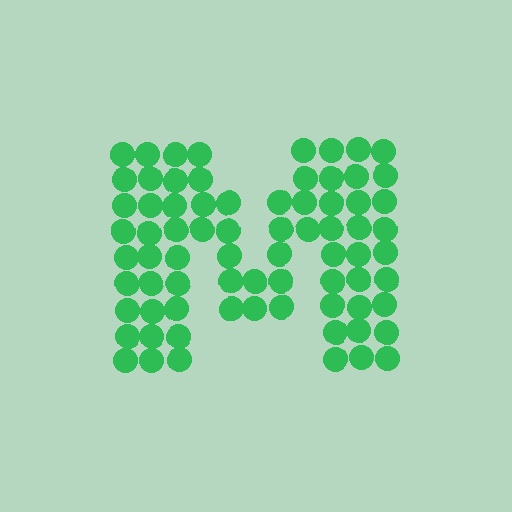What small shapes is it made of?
It is made of small circles.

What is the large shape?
The large shape is the letter M.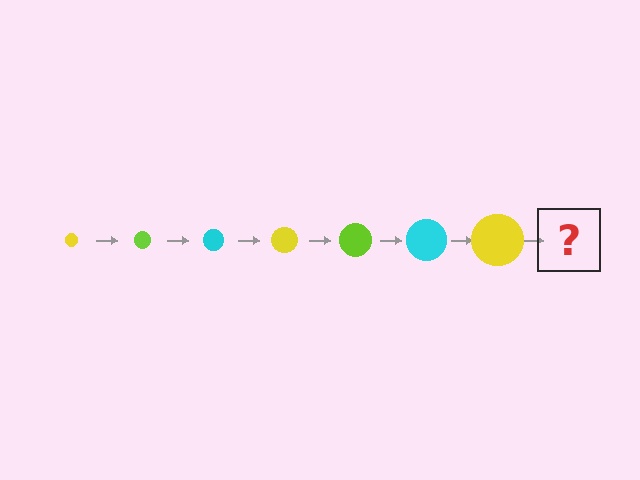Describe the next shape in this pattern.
It should be a lime circle, larger than the previous one.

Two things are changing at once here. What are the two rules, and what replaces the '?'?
The two rules are that the circle grows larger each step and the color cycles through yellow, lime, and cyan. The '?' should be a lime circle, larger than the previous one.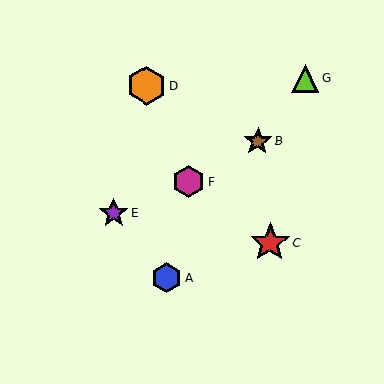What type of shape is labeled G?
Shape G is a lime triangle.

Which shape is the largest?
The red star (labeled C) is the largest.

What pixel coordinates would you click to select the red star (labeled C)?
Click at (270, 242) to select the red star C.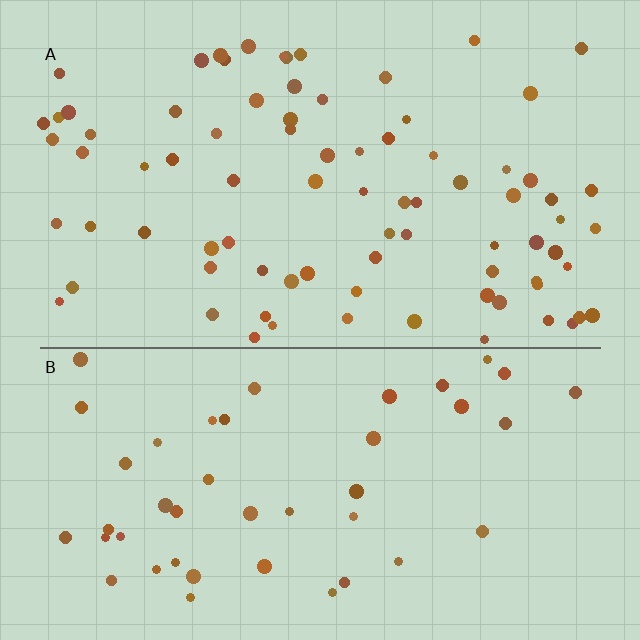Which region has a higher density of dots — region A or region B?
A (the top).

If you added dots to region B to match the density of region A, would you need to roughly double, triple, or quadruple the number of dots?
Approximately double.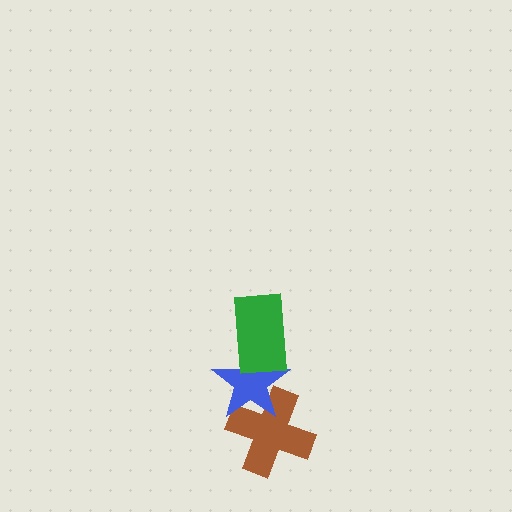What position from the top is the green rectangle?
The green rectangle is 1st from the top.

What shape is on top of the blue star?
The green rectangle is on top of the blue star.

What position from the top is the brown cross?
The brown cross is 3rd from the top.